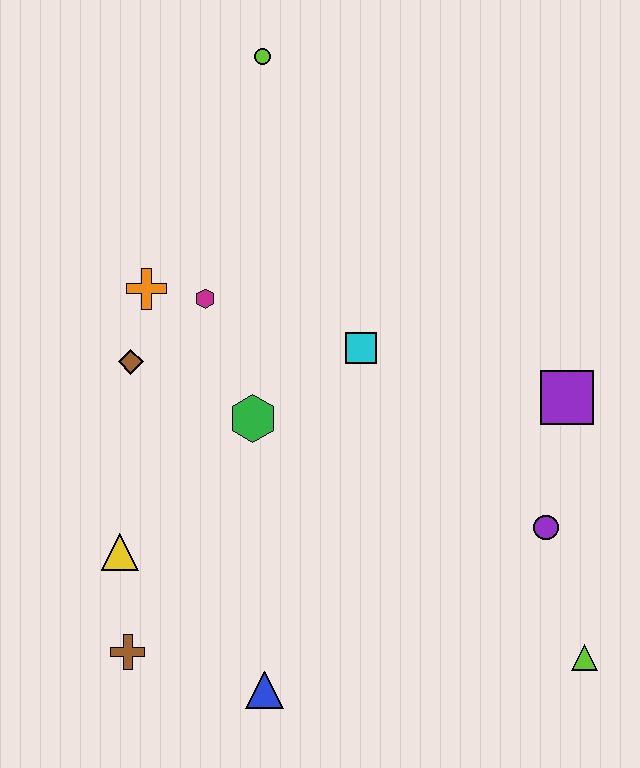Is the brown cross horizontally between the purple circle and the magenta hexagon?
No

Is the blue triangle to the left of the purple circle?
Yes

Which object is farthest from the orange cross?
The lime triangle is farthest from the orange cross.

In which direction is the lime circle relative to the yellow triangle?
The lime circle is above the yellow triangle.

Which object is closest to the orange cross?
The magenta hexagon is closest to the orange cross.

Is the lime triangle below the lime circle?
Yes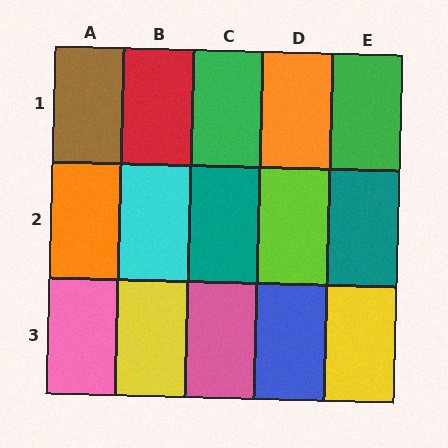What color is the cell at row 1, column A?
Brown.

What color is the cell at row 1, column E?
Green.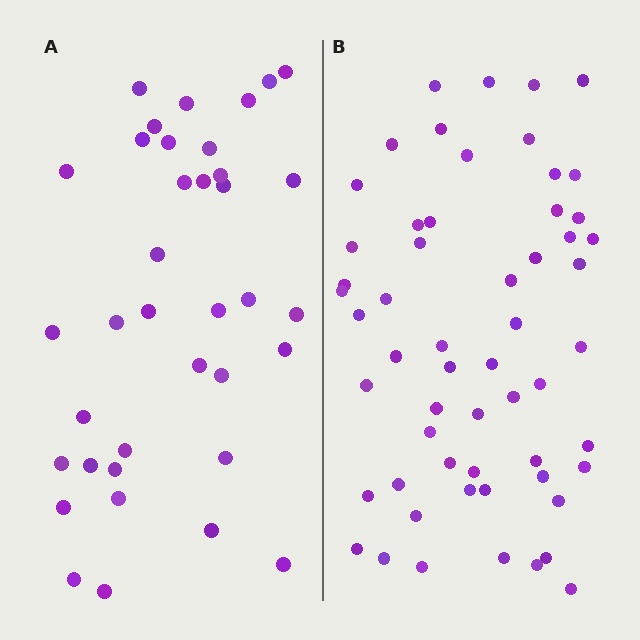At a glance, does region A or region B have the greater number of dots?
Region B (the right region) has more dots.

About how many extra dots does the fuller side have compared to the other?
Region B has approximately 20 more dots than region A.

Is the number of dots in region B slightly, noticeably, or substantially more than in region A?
Region B has substantially more. The ratio is roughly 1.5 to 1.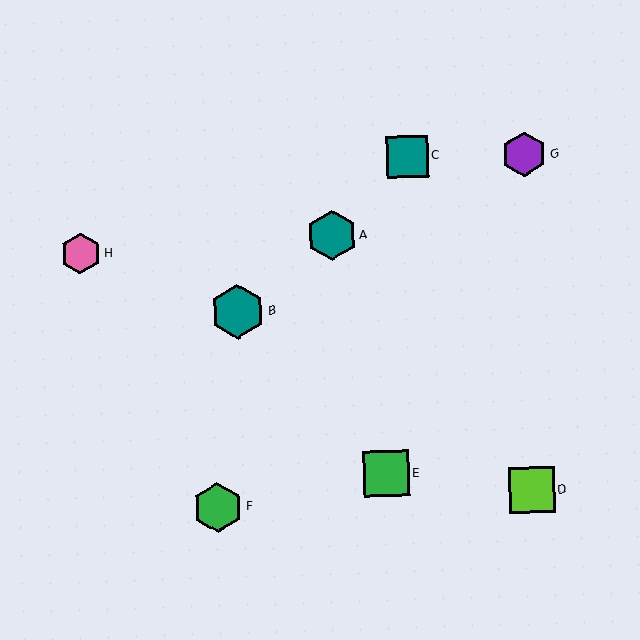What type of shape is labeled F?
Shape F is a green hexagon.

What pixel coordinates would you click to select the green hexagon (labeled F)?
Click at (218, 508) to select the green hexagon F.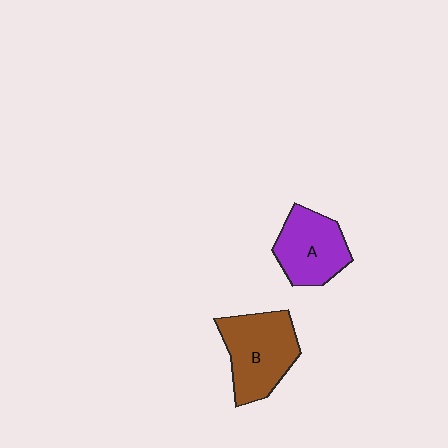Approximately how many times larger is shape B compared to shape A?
Approximately 1.2 times.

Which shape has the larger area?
Shape B (brown).